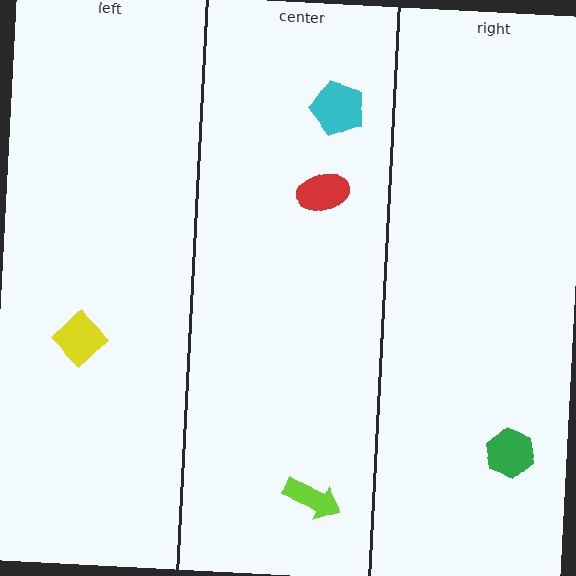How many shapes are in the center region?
3.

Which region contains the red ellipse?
The center region.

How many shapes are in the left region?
1.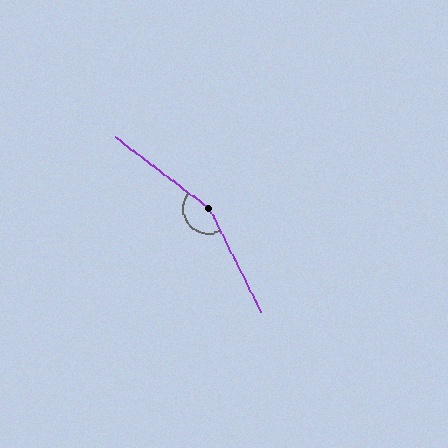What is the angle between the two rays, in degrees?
Approximately 154 degrees.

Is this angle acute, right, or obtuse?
It is obtuse.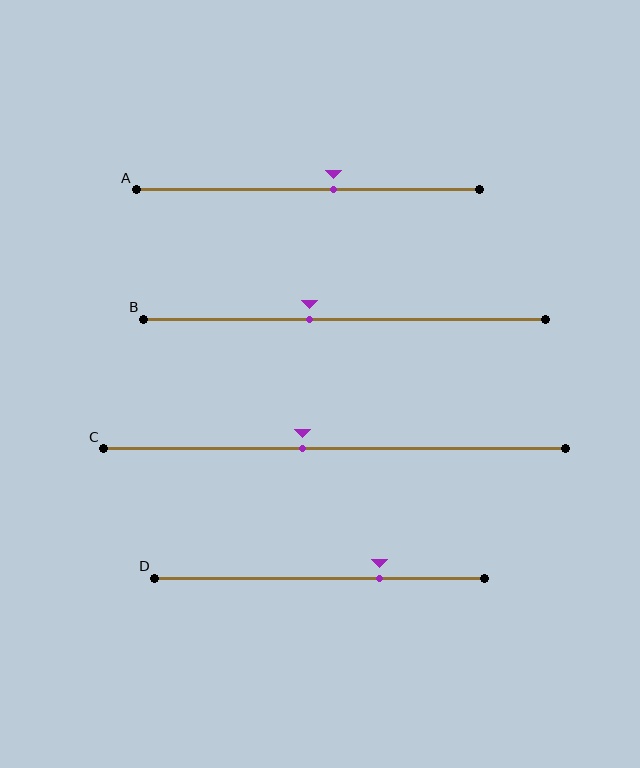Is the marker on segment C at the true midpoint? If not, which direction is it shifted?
No, the marker on segment C is shifted to the left by about 7% of the segment length.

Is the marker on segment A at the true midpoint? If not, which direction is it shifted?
No, the marker on segment A is shifted to the right by about 7% of the segment length.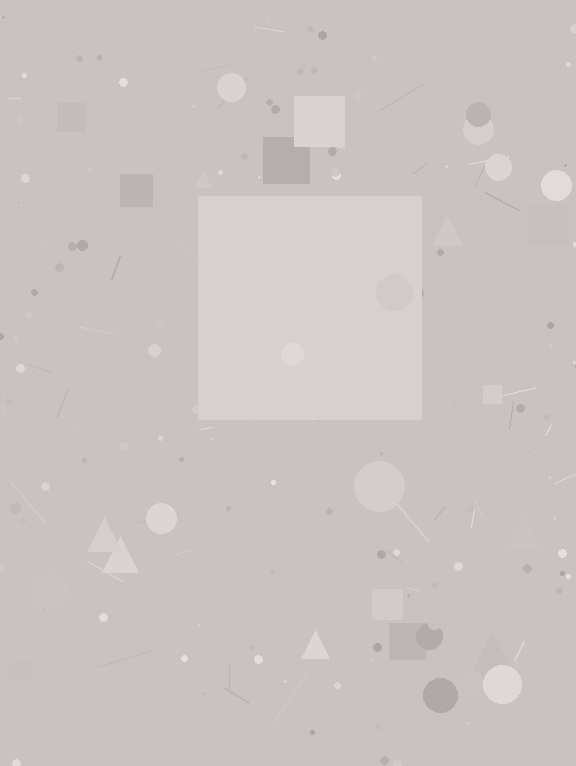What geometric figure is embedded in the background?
A square is embedded in the background.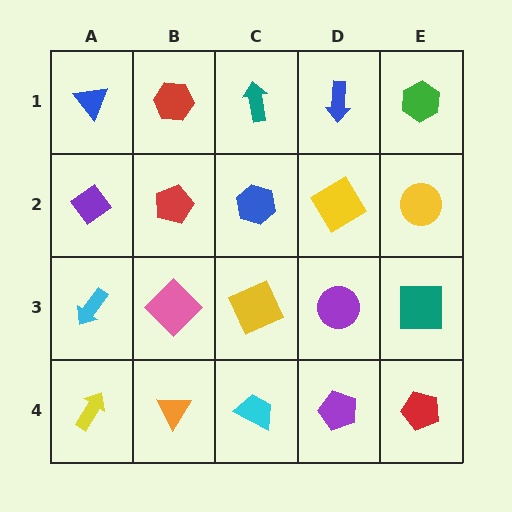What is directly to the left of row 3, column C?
A pink diamond.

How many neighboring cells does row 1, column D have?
3.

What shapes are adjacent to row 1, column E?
A yellow circle (row 2, column E), a blue arrow (row 1, column D).